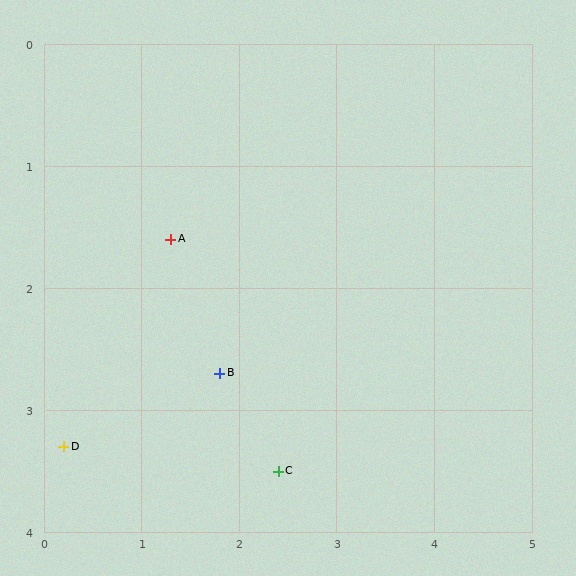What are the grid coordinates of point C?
Point C is at approximately (2.4, 3.5).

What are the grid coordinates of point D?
Point D is at approximately (0.2, 3.3).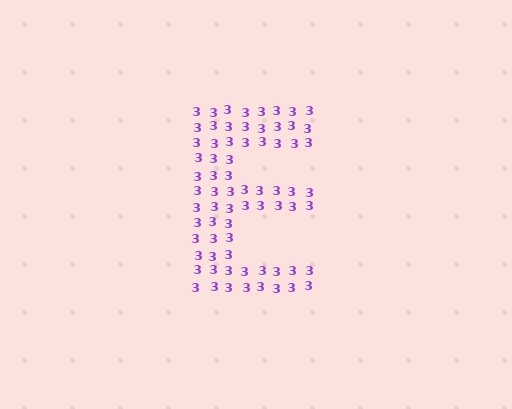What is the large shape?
The large shape is the letter E.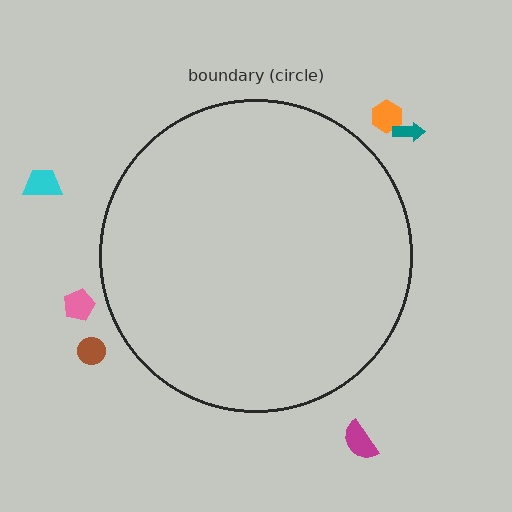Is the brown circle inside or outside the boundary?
Outside.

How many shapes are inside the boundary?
0 inside, 6 outside.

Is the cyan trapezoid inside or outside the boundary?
Outside.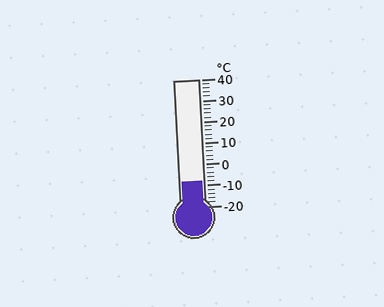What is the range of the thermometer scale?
The thermometer scale ranges from -20°C to 40°C.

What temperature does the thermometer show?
The thermometer shows approximately -8°C.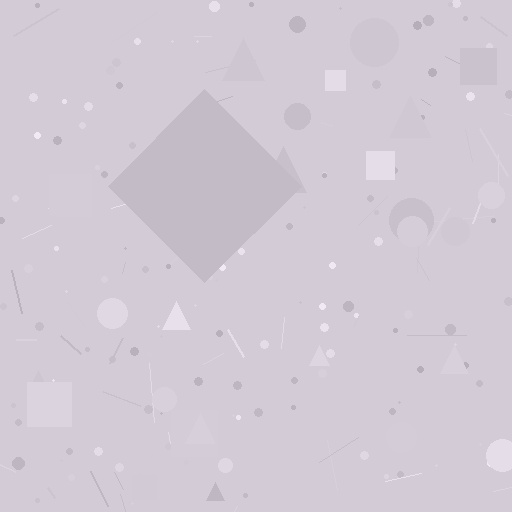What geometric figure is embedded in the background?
A diamond is embedded in the background.